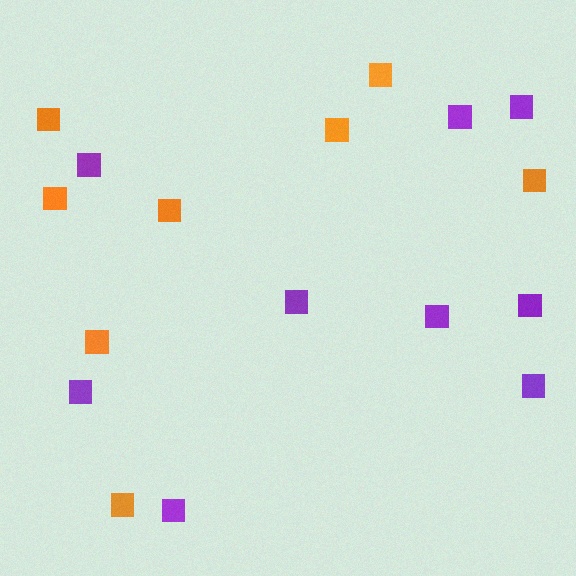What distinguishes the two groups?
There are 2 groups: one group of purple squares (9) and one group of orange squares (8).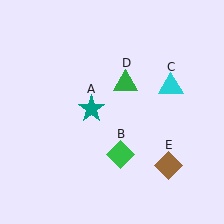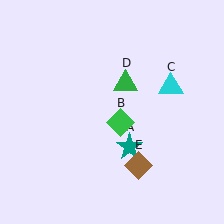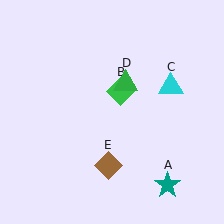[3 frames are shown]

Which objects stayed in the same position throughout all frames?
Cyan triangle (object C) and green triangle (object D) remained stationary.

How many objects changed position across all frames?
3 objects changed position: teal star (object A), green diamond (object B), brown diamond (object E).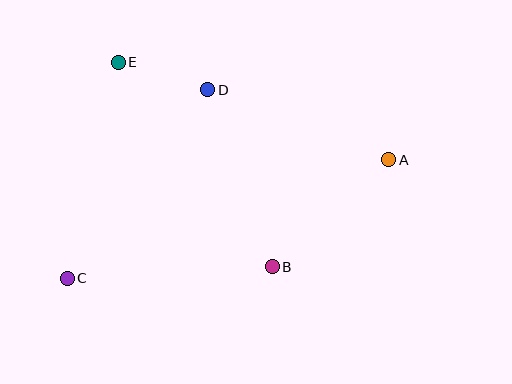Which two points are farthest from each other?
Points A and C are farthest from each other.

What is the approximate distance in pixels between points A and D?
The distance between A and D is approximately 194 pixels.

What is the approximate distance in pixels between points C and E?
The distance between C and E is approximately 222 pixels.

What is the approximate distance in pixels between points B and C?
The distance between B and C is approximately 205 pixels.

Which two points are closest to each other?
Points D and E are closest to each other.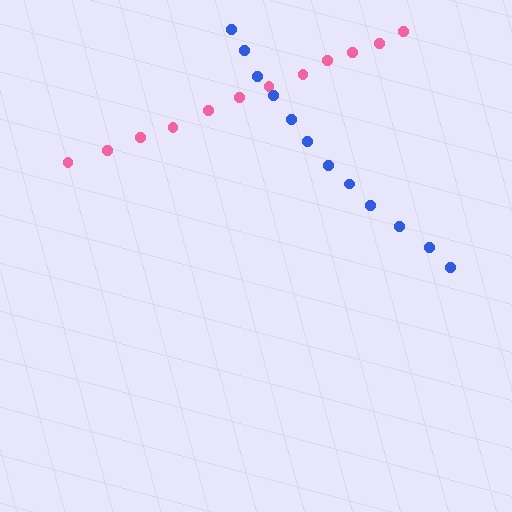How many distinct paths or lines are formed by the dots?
There are 2 distinct paths.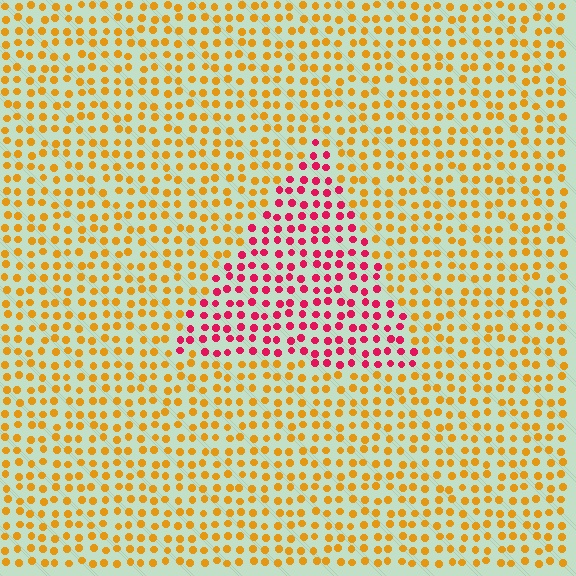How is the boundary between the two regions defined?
The boundary is defined purely by a slight shift in hue (about 59 degrees). Spacing, size, and orientation are identical on both sides.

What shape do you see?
I see a triangle.